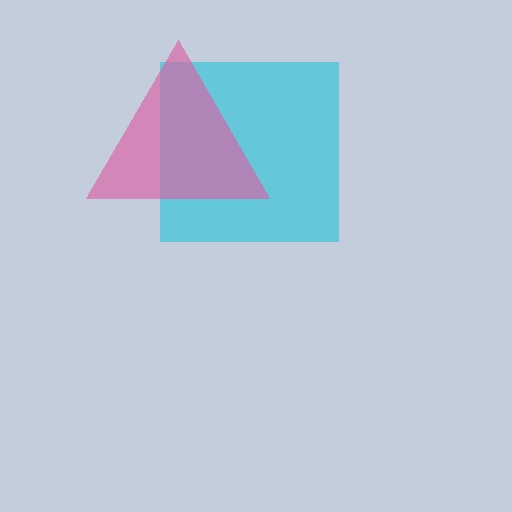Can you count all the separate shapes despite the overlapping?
Yes, there are 2 separate shapes.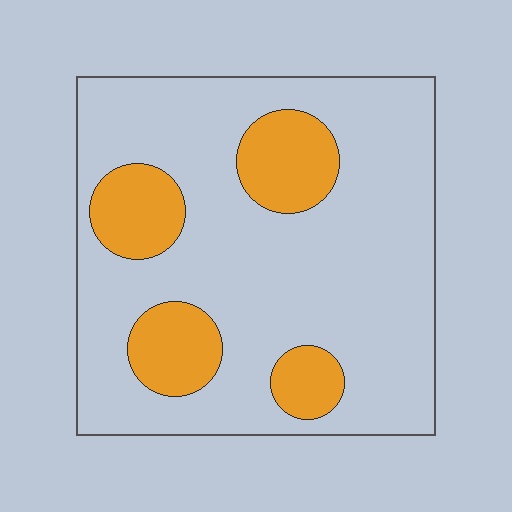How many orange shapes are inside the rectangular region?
4.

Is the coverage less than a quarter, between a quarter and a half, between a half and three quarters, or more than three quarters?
Less than a quarter.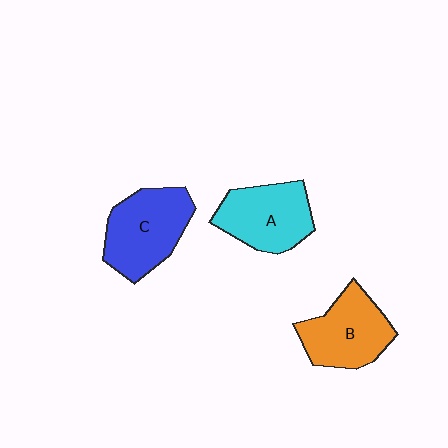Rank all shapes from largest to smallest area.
From largest to smallest: C (blue), A (cyan), B (orange).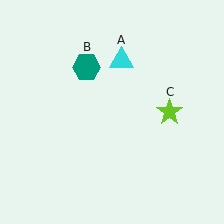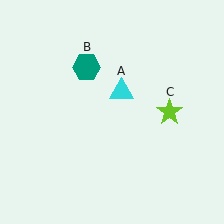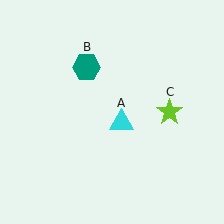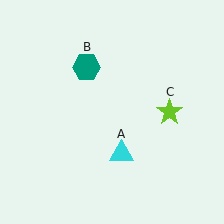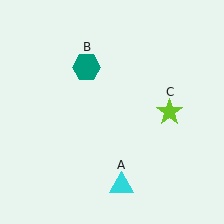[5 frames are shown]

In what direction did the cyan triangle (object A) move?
The cyan triangle (object A) moved down.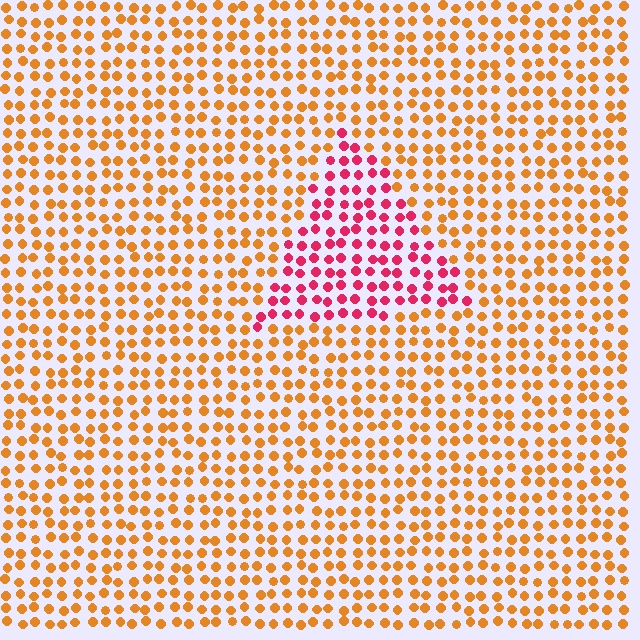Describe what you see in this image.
The image is filled with small orange elements in a uniform arrangement. A triangle-shaped region is visible where the elements are tinted to a slightly different hue, forming a subtle color boundary.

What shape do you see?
I see a triangle.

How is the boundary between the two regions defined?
The boundary is defined purely by a slight shift in hue (about 50 degrees). Spacing, size, and orientation are identical on both sides.